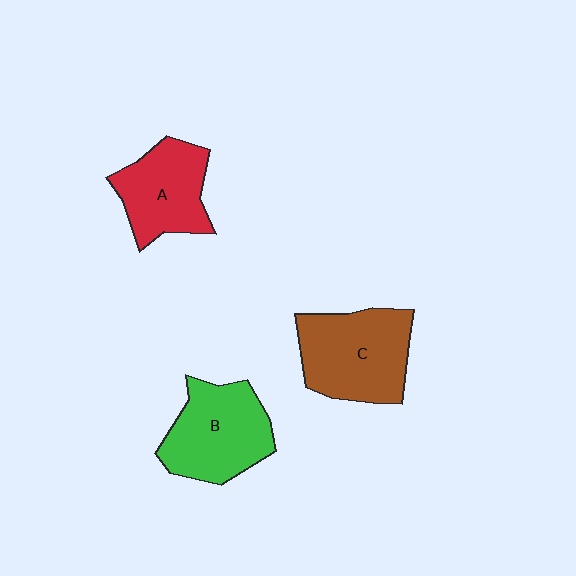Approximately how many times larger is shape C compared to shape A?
Approximately 1.3 times.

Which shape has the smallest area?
Shape A (red).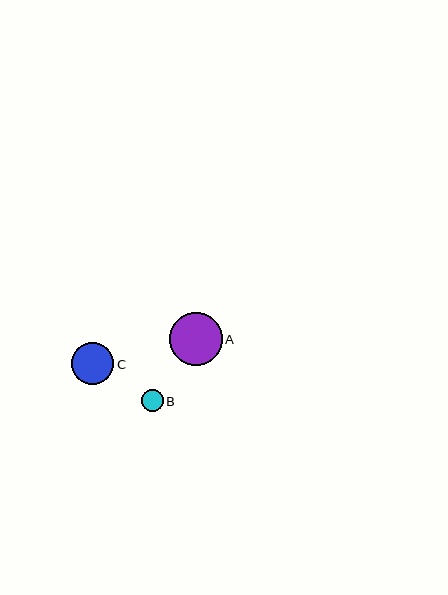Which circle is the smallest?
Circle B is the smallest with a size of approximately 22 pixels.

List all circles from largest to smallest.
From largest to smallest: A, C, B.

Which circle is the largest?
Circle A is the largest with a size of approximately 53 pixels.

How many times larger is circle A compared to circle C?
Circle A is approximately 1.3 times the size of circle C.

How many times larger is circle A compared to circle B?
Circle A is approximately 2.4 times the size of circle B.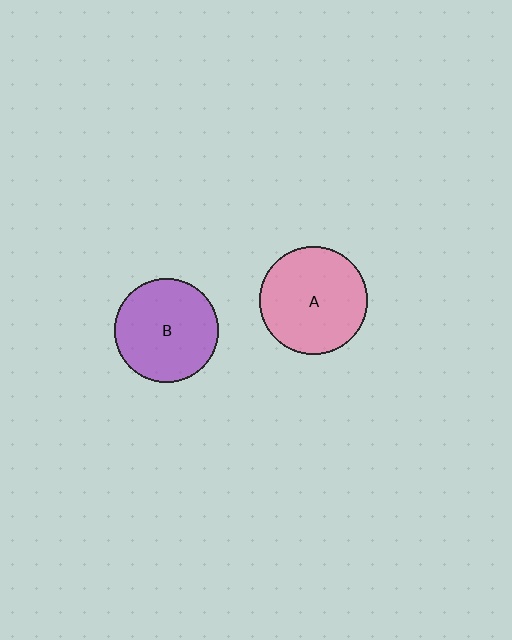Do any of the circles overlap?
No, none of the circles overlap.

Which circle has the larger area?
Circle A (pink).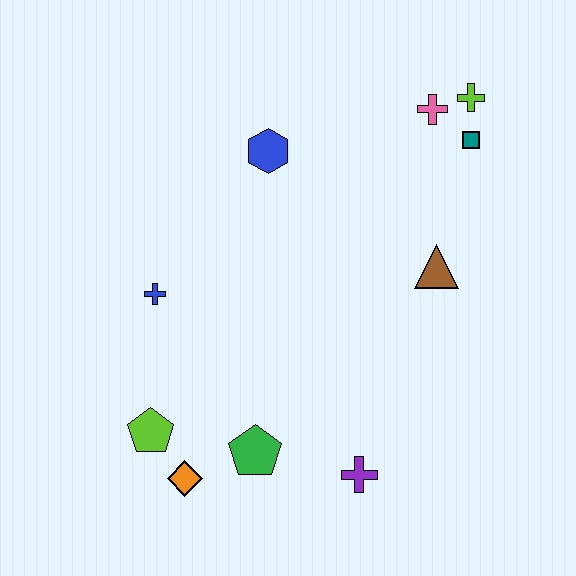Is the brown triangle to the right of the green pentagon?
Yes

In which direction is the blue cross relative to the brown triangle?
The blue cross is to the left of the brown triangle.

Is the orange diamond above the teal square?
No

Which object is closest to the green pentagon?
The orange diamond is closest to the green pentagon.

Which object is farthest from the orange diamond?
The lime cross is farthest from the orange diamond.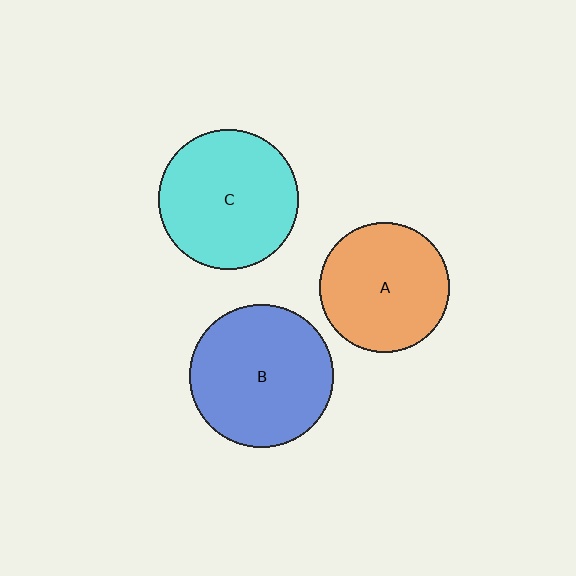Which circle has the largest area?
Circle B (blue).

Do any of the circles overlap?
No, none of the circles overlap.